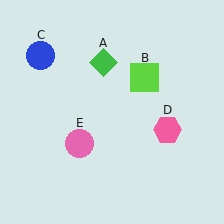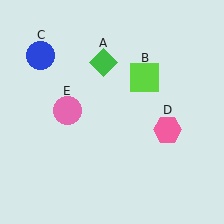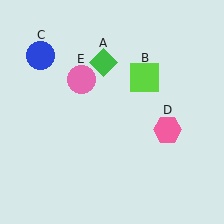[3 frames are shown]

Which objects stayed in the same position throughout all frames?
Green diamond (object A) and lime square (object B) and blue circle (object C) and pink hexagon (object D) remained stationary.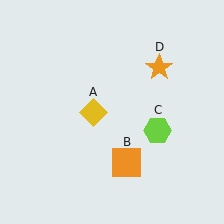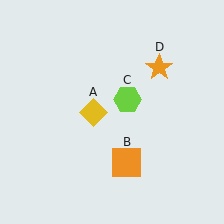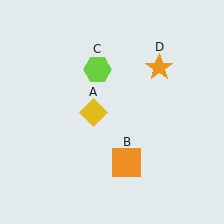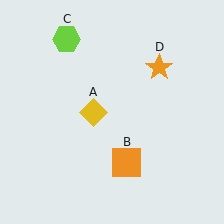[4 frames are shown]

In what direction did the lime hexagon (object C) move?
The lime hexagon (object C) moved up and to the left.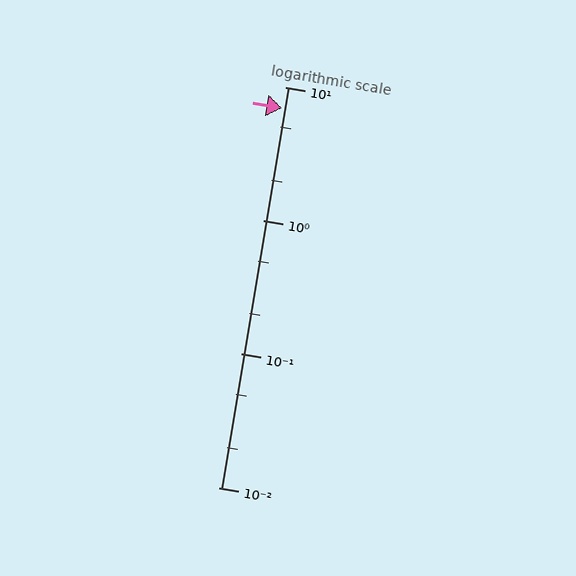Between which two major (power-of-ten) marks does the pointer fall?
The pointer is between 1 and 10.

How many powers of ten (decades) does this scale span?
The scale spans 3 decades, from 0.01 to 10.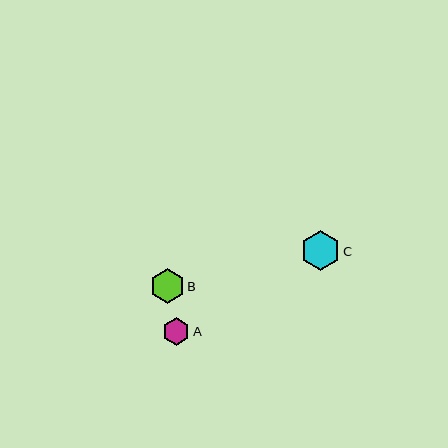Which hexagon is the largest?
Hexagon C is the largest with a size of approximately 40 pixels.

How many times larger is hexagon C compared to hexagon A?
Hexagon C is approximately 1.4 times the size of hexagon A.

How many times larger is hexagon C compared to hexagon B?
Hexagon C is approximately 1.1 times the size of hexagon B.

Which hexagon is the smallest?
Hexagon A is the smallest with a size of approximately 27 pixels.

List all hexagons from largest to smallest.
From largest to smallest: C, B, A.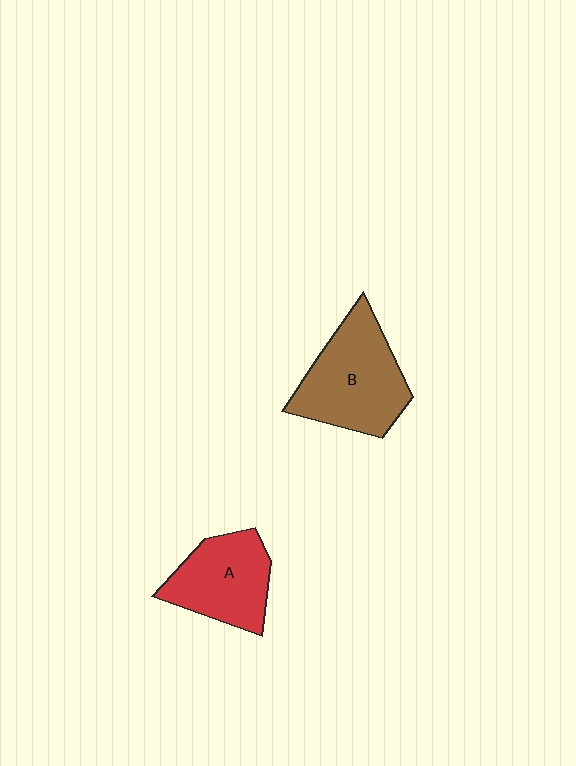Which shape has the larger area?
Shape B (brown).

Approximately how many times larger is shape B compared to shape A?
Approximately 1.3 times.